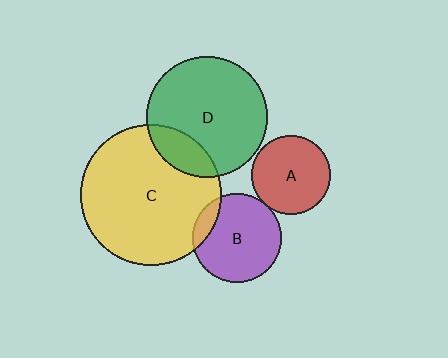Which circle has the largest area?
Circle C (yellow).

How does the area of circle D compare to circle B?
Approximately 1.9 times.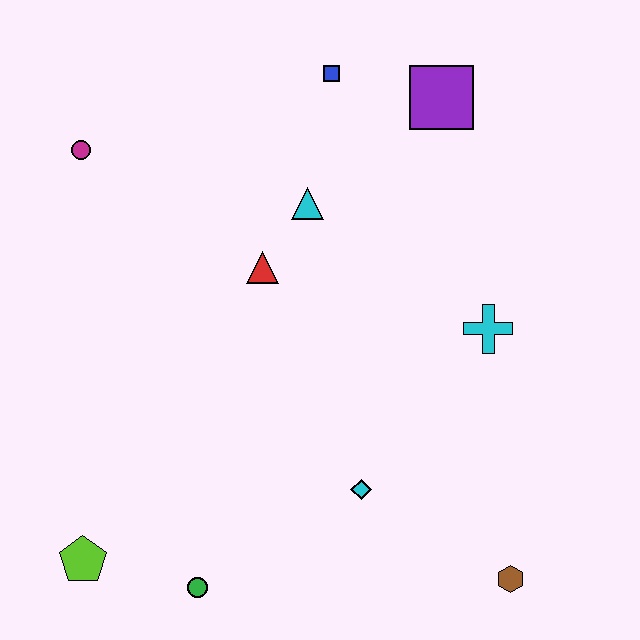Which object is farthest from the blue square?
The lime pentagon is farthest from the blue square.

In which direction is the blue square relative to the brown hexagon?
The blue square is above the brown hexagon.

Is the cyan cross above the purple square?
No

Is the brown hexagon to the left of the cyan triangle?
No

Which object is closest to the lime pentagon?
The green circle is closest to the lime pentagon.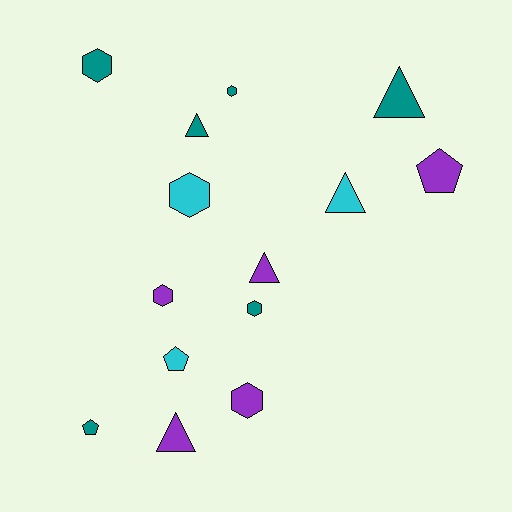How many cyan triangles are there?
There is 1 cyan triangle.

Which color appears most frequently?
Teal, with 6 objects.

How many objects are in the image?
There are 14 objects.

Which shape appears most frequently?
Hexagon, with 6 objects.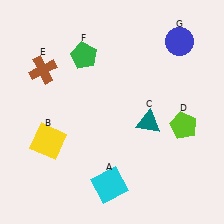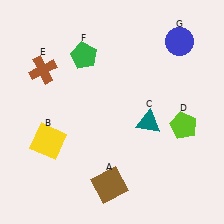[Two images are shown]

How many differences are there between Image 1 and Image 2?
There is 1 difference between the two images.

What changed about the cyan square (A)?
In Image 1, A is cyan. In Image 2, it changed to brown.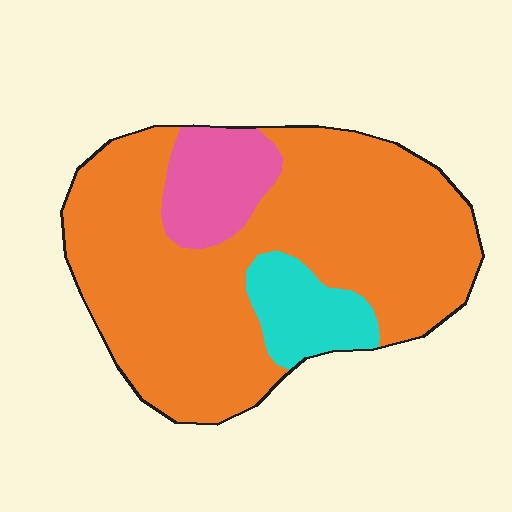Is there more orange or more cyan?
Orange.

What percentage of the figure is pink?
Pink takes up less than a sixth of the figure.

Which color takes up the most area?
Orange, at roughly 75%.